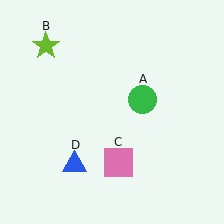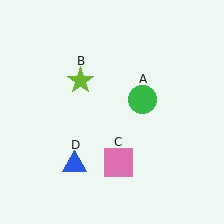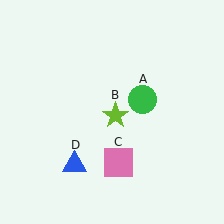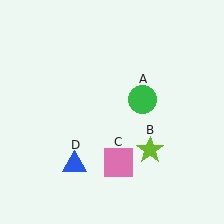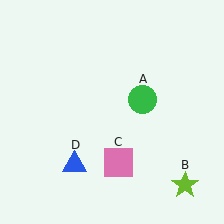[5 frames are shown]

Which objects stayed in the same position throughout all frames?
Green circle (object A) and pink square (object C) and blue triangle (object D) remained stationary.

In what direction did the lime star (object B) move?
The lime star (object B) moved down and to the right.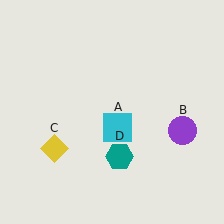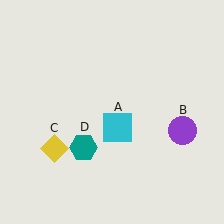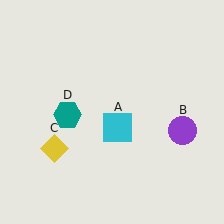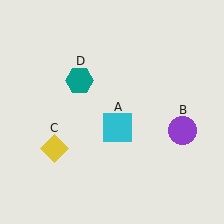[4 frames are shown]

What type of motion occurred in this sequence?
The teal hexagon (object D) rotated clockwise around the center of the scene.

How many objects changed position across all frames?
1 object changed position: teal hexagon (object D).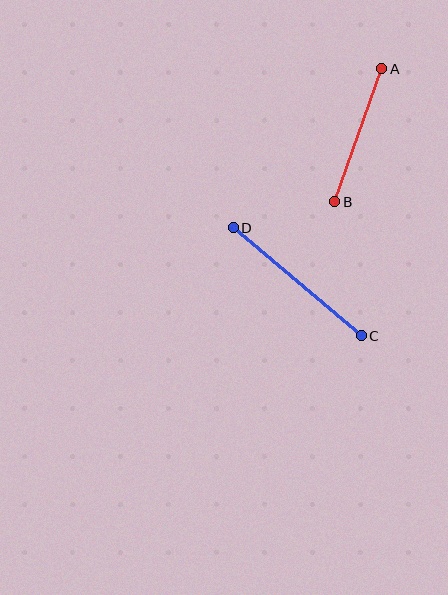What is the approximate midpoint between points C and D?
The midpoint is at approximately (297, 282) pixels.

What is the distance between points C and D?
The distance is approximately 168 pixels.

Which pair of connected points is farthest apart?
Points C and D are farthest apart.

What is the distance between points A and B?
The distance is approximately 141 pixels.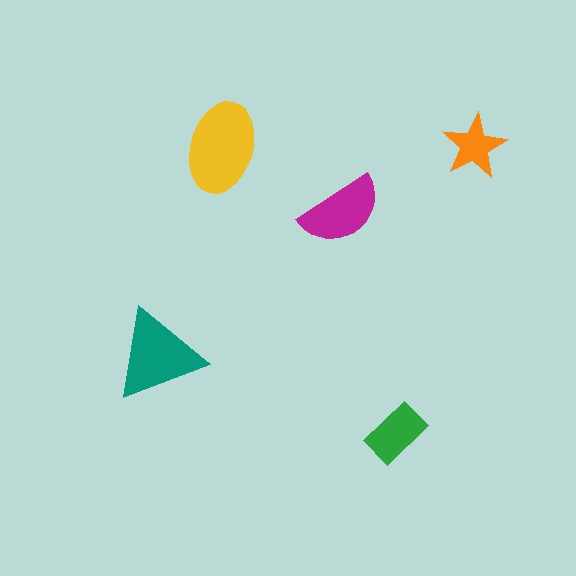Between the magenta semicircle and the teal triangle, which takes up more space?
The teal triangle.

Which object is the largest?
The yellow ellipse.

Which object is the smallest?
The orange star.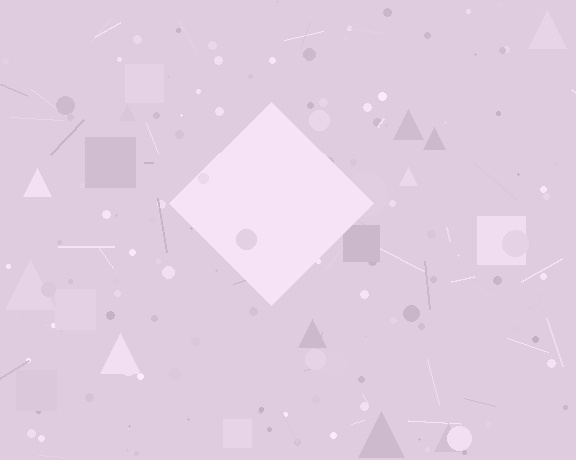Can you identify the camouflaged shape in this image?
The camouflaged shape is a diamond.